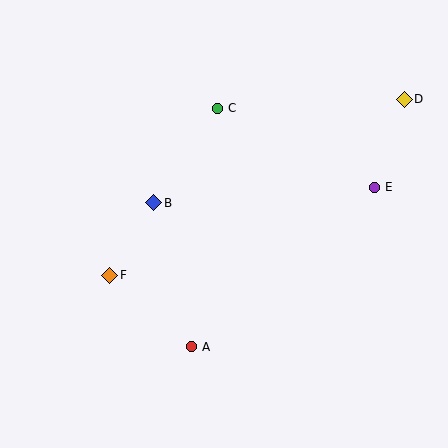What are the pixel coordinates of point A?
Point A is at (192, 347).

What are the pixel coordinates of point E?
Point E is at (374, 187).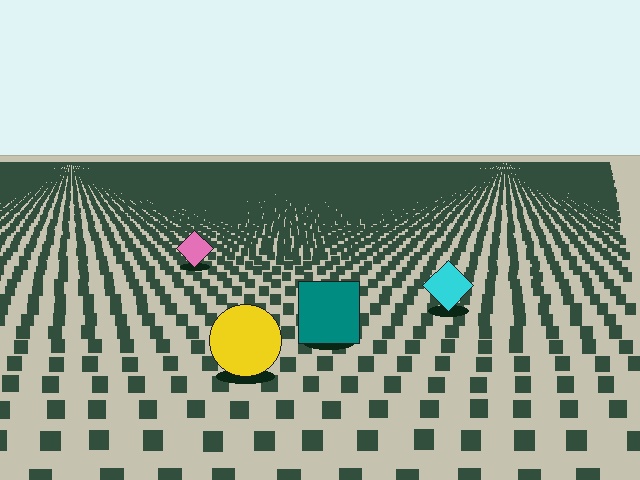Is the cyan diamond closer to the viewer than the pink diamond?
Yes. The cyan diamond is closer — you can tell from the texture gradient: the ground texture is coarser near it.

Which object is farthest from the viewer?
The pink diamond is farthest from the viewer. It appears smaller and the ground texture around it is denser.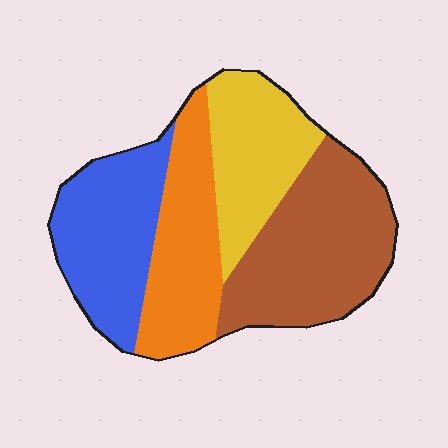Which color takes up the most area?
Brown, at roughly 30%.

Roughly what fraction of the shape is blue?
Blue takes up about one quarter (1/4) of the shape.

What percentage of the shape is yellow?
Yellow covers about 20% of the shape.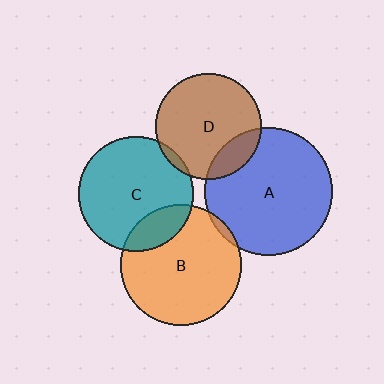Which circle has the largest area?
Circle A (blue).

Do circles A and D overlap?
Yes.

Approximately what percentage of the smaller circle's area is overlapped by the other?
Approximately 15%.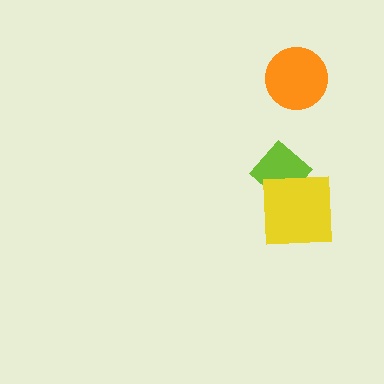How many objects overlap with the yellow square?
1 object overlaps with the yellow square.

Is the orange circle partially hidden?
No, no other shape covers it.